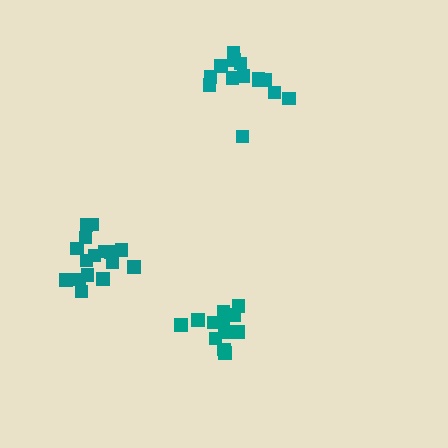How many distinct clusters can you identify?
There are 3 distinct clusters.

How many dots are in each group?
Group 1: 14 dots, Group 2: 12 dots, Group 3: 16 dots (42 total).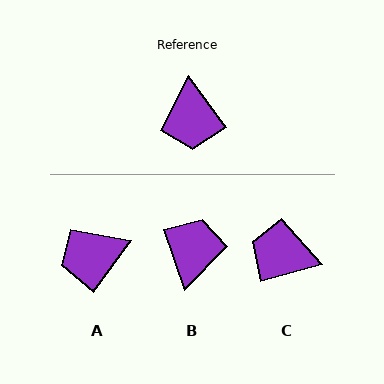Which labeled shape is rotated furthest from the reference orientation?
B, about 163 degrees away.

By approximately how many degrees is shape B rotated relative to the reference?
Approximately 163 degrees counter-clockwise.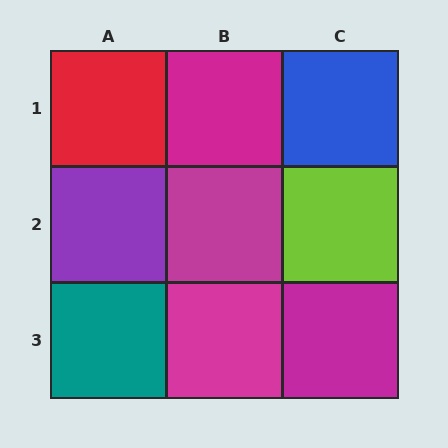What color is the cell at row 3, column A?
Teal.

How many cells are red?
1 cell is red.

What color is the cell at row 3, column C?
Magenta.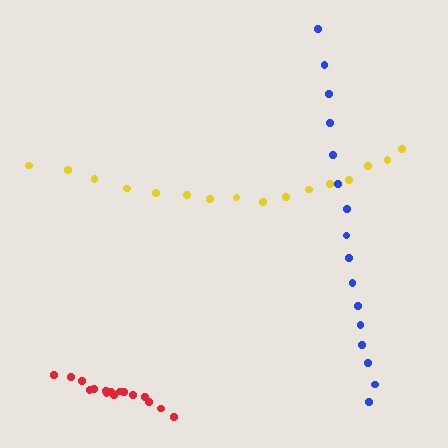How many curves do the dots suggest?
There are 3 distinct paths.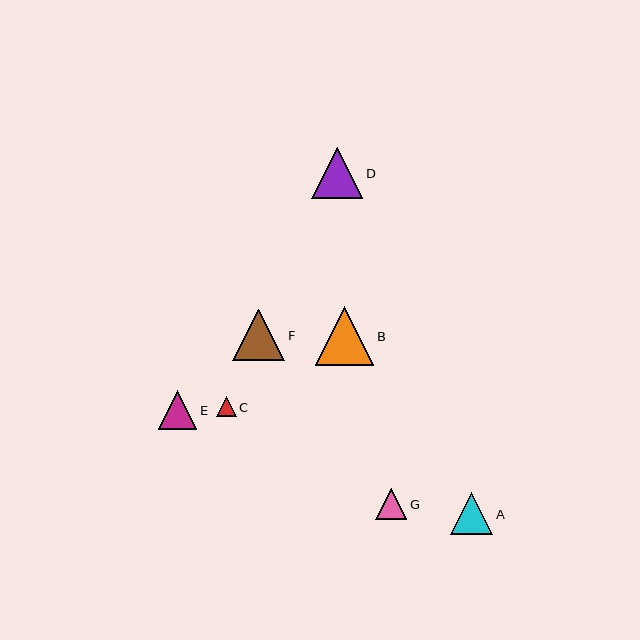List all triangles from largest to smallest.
From largest to smallest: B, F, D, A, E, G, C.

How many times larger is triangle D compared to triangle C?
Triangle D is approximately 2.6 times the size of triangle C.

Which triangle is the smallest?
Triangle C is the smallest with a size of approximately 20 pixels.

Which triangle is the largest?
Triangle B is the largest with a size of approximately 58 pixels.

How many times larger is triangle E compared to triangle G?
Triangle E is approximately 1.3 times the size of triangle G.